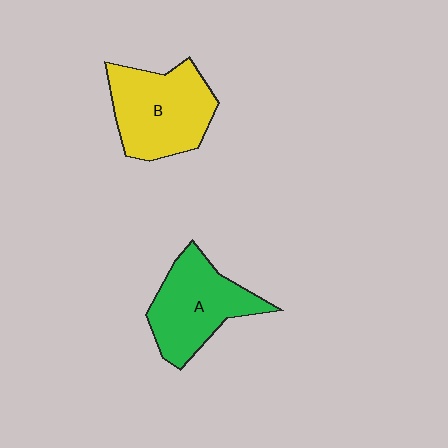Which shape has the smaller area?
Shape A (green).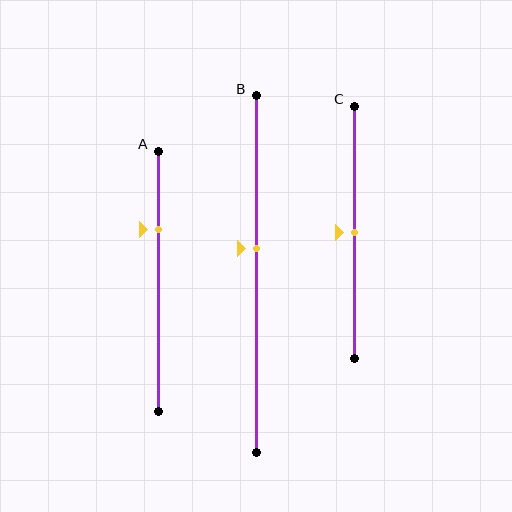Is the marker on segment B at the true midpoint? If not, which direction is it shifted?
No, the marker on segment B is shifted upward by about 7% of the segment length.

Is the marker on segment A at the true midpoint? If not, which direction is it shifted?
No, the marker on segment A is shifted upward by about 20% of the segment length.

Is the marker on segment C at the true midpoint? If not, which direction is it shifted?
Yes, the marker on segment C is at the true midpoint.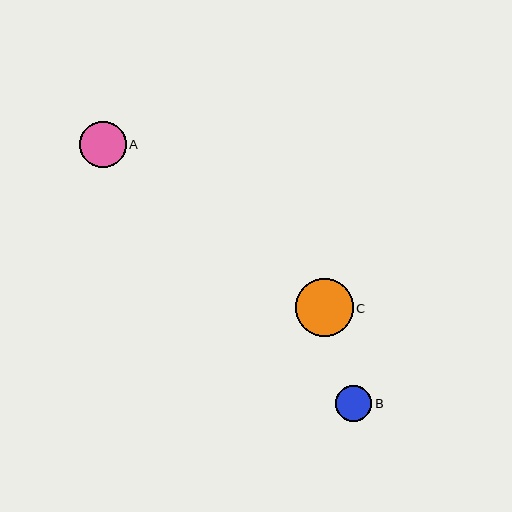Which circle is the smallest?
Circle B is the smallest with a size of approximately 36 pixels.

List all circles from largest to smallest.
From largest to smallest: C, A, B.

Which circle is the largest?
Circle C is the largest with a size of approximately 58 pixels.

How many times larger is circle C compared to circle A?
Circle C is approximately 1.2 times the size of circle A.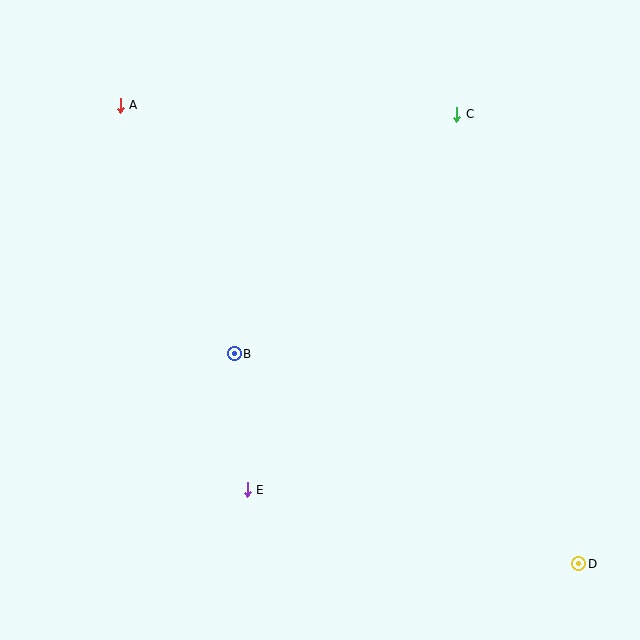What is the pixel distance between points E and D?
The distance between E and D is 340 pixels.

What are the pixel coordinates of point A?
Point A is at (120, 105).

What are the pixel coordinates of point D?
Point D is at (579, 564).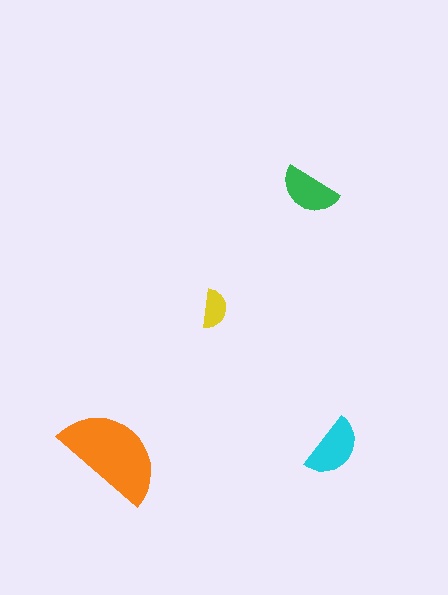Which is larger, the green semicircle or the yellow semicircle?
The green one.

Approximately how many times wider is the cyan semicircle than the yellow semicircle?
About 1.5 times wider.